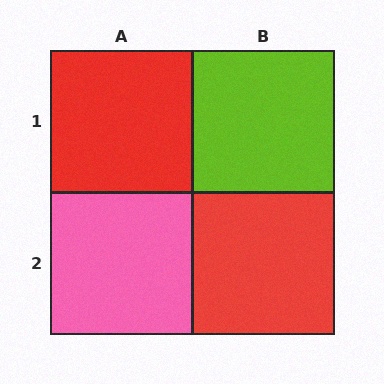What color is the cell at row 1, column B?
Lime.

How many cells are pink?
1 cell is pink.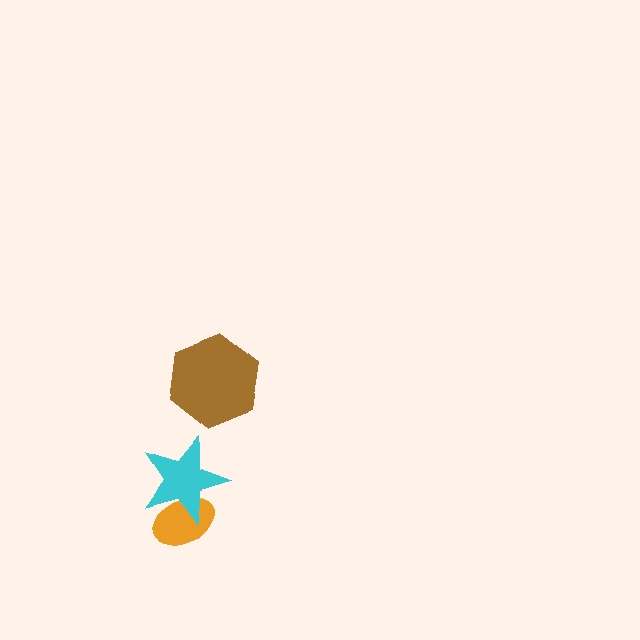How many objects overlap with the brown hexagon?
0 objects overlap with the brown hexagon.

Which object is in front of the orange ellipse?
The cyan star is in front of the orange ellipse.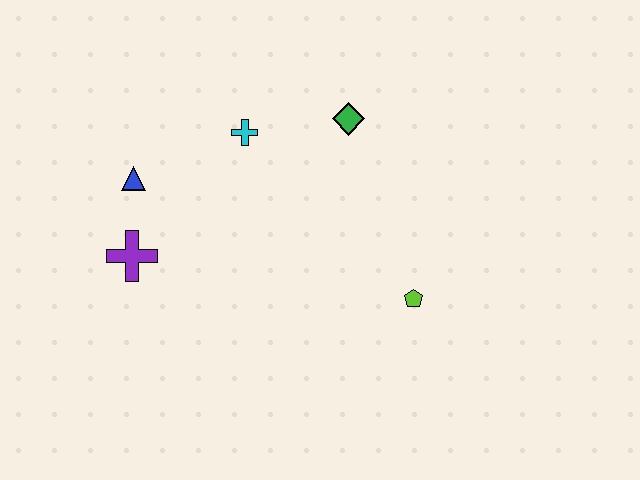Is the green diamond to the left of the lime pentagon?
Yes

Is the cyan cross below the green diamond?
Yes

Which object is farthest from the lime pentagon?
The blue triangle is farthest from the lime pentagon.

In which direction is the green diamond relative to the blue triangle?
The green diamond is to the right of the blue triangle.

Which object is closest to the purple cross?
The blue triangle is closest to the purple cross.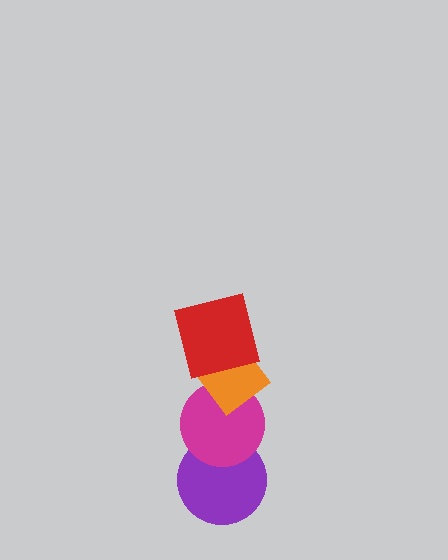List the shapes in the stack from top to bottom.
From top to bottom: the red square, the orange diamond, the magenta circle, the purple circle.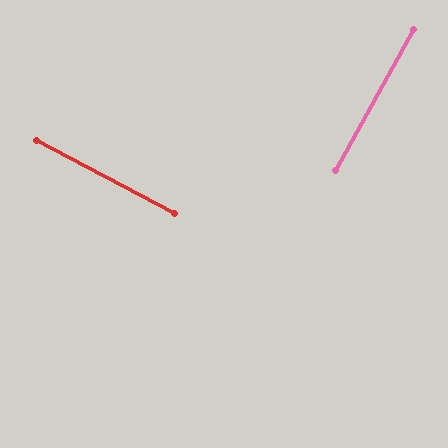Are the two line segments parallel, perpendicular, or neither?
Perpendicular — they meet at approximately 89°.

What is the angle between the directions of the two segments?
Approximately 89 degrees.